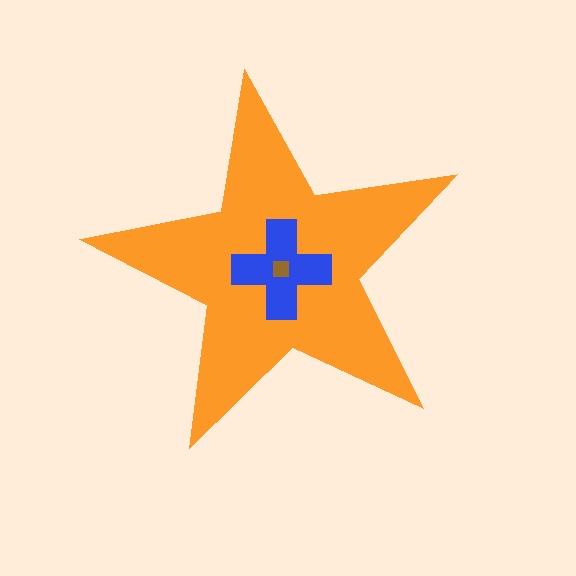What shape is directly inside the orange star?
The blue cross.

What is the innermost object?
The brown square.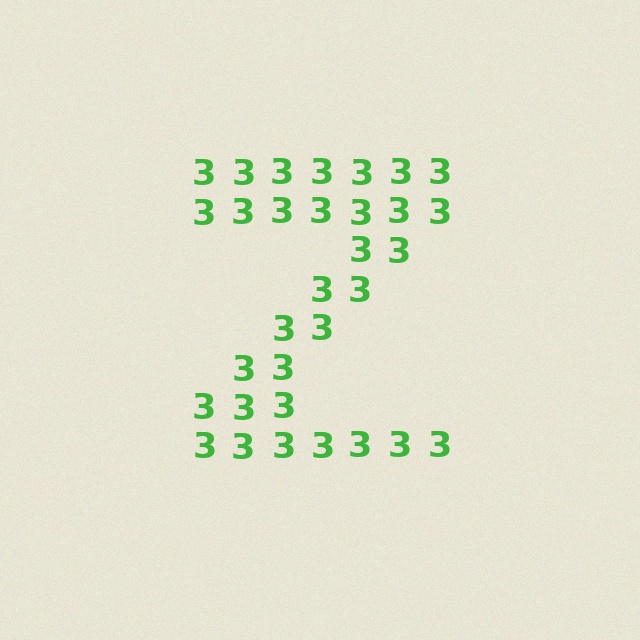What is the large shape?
The large shape is the letter Z.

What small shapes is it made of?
It is made of small digit 3's.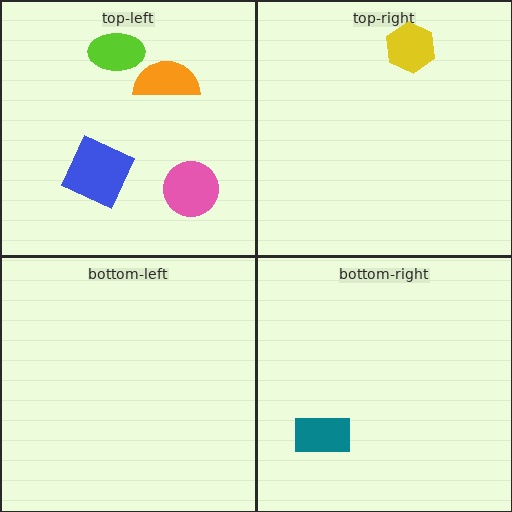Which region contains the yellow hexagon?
The top-right region.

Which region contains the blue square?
The top-left region.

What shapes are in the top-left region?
The blue square, the lime ellipse, the orange semicircle, the pink circle.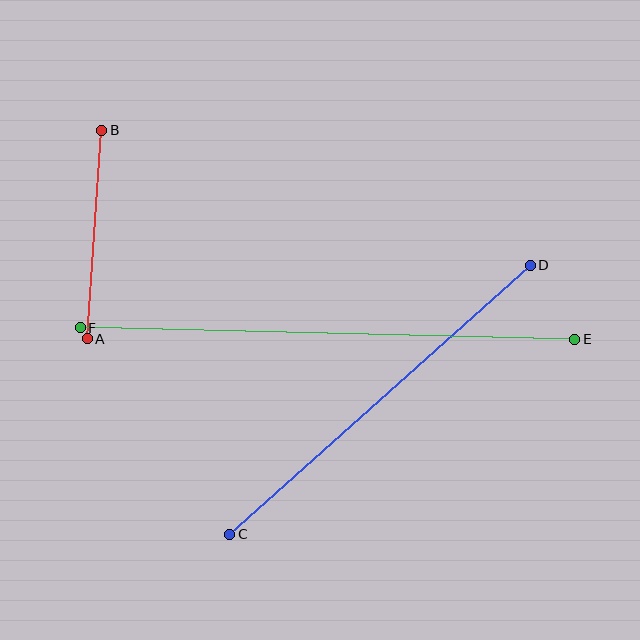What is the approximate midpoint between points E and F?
The midpoint is at approximately (327, 334) pixels.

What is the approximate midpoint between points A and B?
The midpoint is at approximately (94, 234) pixels.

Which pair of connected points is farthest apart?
Points E and F are farthest apart.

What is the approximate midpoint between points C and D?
The midpoint is at approximately (380, 400) pixels.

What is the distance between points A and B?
The distance is approximately 209 pixels.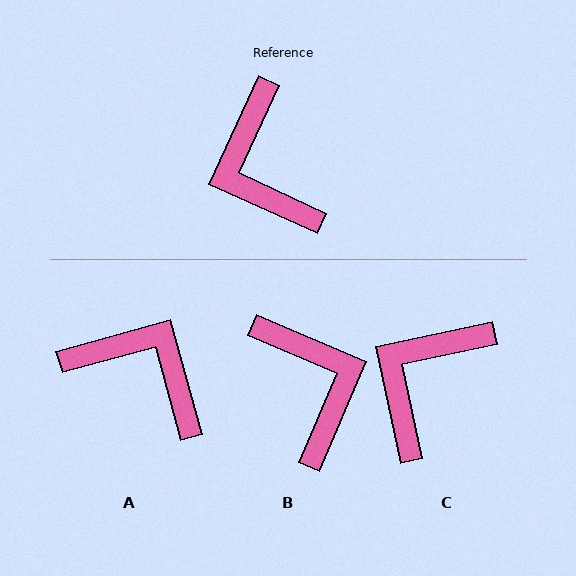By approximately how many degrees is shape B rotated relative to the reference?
Approximately 179 degrees clockwise.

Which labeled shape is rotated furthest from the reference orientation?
B, about 179 degrees away.